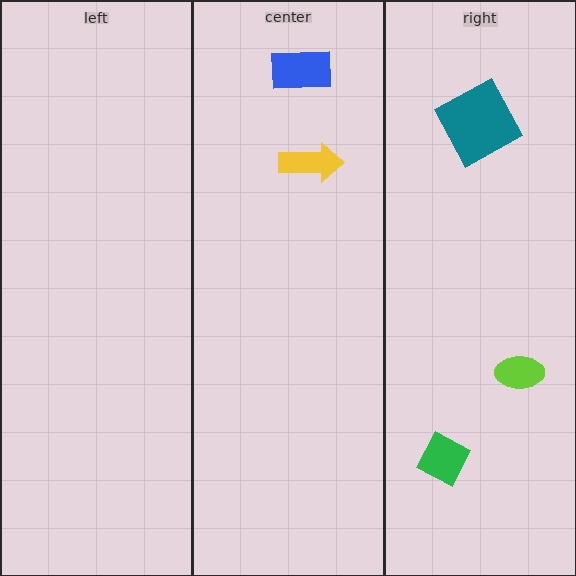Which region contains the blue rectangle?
The center region.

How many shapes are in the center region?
2.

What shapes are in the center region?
The yellow arrow, the blue rectangle.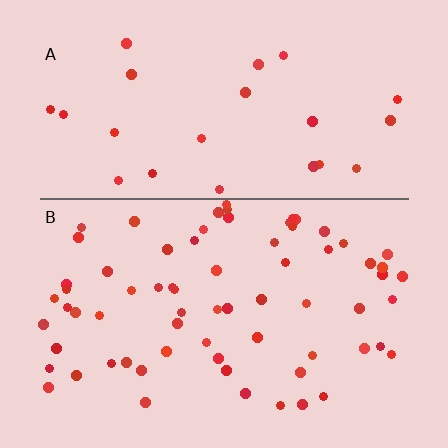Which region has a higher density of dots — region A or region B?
B (the bottom).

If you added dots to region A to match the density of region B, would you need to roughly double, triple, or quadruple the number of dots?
Approximately triple.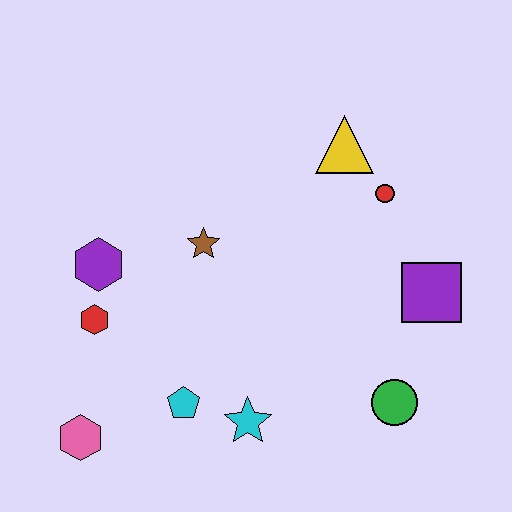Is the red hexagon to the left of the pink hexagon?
No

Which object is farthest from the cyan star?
The yellow triangle is farthest from the cyan star.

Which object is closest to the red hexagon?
The purple hexagon is closest to the red hexagon.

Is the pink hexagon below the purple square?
Yes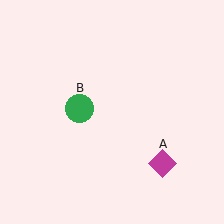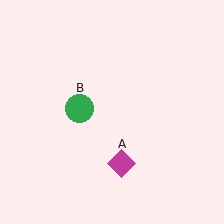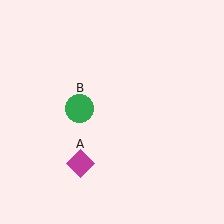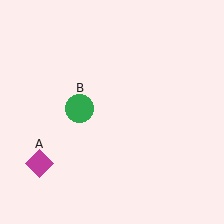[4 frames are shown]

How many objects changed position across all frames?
1 object changed position: magenta diamond (object A).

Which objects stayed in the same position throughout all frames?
Green circle (object B) remained stationary.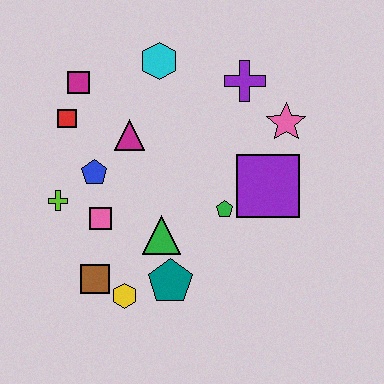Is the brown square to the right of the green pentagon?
No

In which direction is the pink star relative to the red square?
The pink star is to the right of the red square.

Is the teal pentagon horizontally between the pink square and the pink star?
Yes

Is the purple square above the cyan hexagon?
No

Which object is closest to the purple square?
The green pentagon is closest to the purple square.